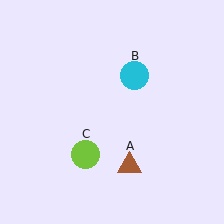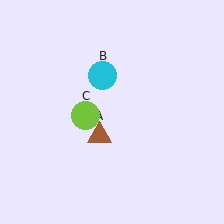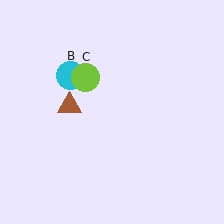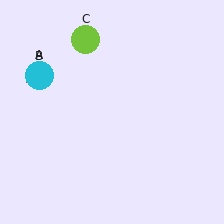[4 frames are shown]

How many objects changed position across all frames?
3 objects changed position: brown triangle (object A), cyan circle (object B), lime circle (object C).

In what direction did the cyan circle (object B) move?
The cyan circle (object B) moved left.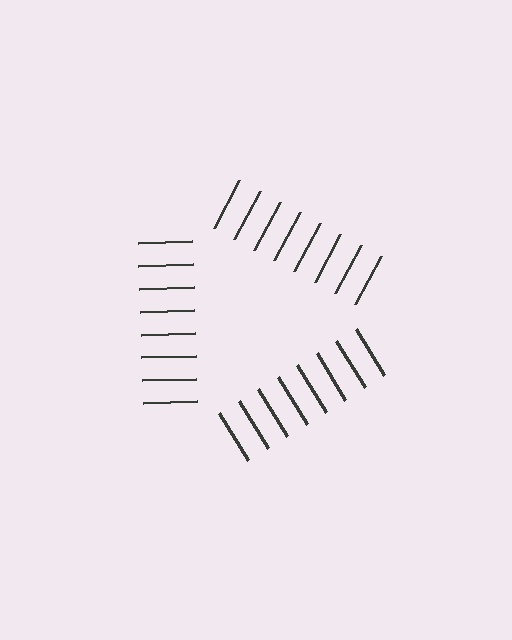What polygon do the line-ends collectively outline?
An illusory triangle — the line segments terminate on its edges but no continuous stroke is drawn.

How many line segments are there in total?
24 — 8 along each of the 3 edges.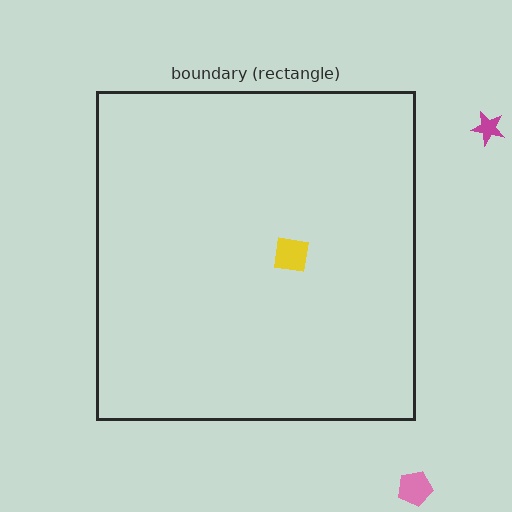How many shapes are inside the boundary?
1 inside, 2 outside.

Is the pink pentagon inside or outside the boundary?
Outside.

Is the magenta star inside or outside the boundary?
Outside.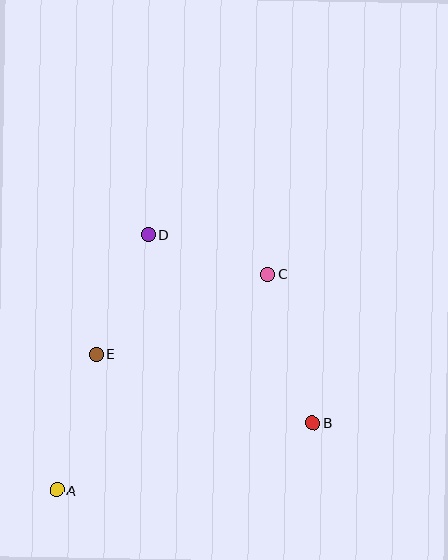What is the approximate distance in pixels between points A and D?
The distance between A and D is approximately 271 pixels.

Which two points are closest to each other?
Points C and D are closest to each other.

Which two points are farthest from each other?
Points A and C are farthest from each other.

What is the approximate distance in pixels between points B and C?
The distance between B and C is approximately 155 pixels.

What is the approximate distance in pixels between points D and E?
The distance between D and E is approximately 130 pixels.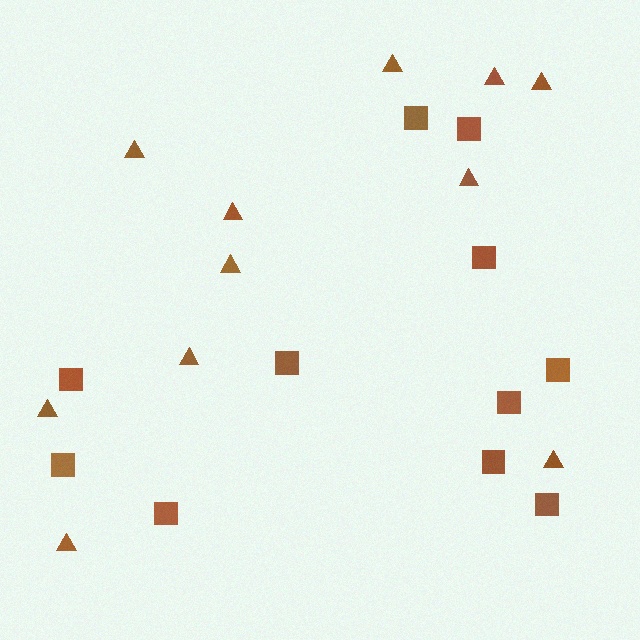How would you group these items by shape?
There are 2 groups: one group of squares (11) and one group of triangles (11).